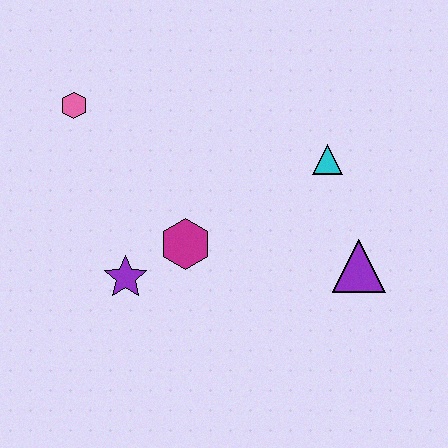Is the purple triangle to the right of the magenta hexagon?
Yes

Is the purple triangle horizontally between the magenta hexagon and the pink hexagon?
No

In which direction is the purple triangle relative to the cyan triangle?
The purple triangle is below the cyan triangle.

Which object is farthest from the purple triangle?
The pink hexagon is farthest from the purple triangle.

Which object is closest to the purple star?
The magenta hexagon is closest to the purple star.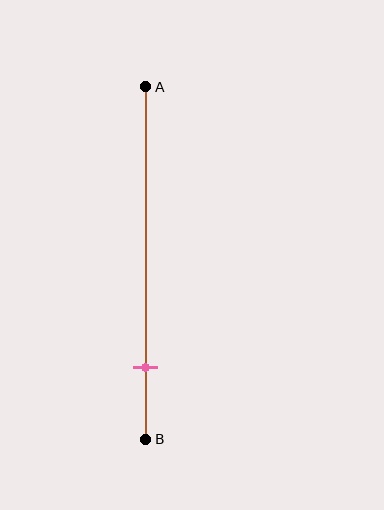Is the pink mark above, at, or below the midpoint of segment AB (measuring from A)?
The pink mark is below the midpoint of segment AB.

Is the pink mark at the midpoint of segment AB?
No, the mark is at about 80% from A, not at the 50% midpoint.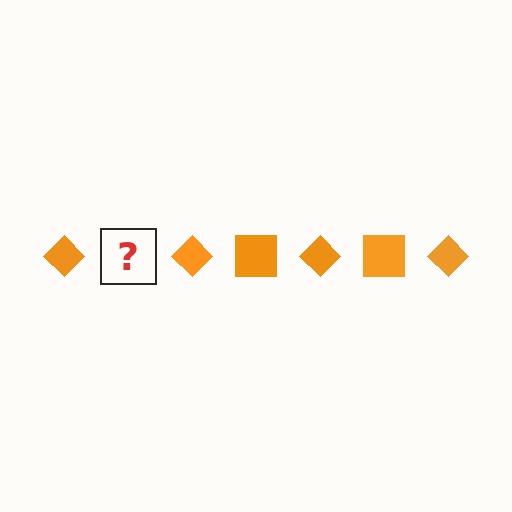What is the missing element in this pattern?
The missing element is an orange square.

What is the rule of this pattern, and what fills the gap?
The rule is that the pattern cycles through diamond, square shapes in orange. The gap should be filled with an orange square.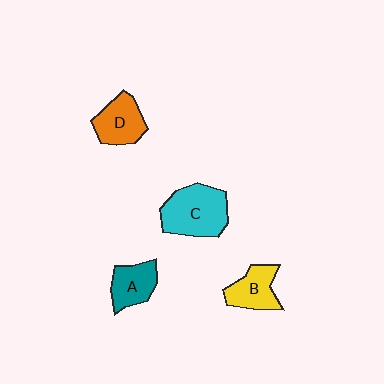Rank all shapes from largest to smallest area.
From largest to smallest: C (cyan), D (orange), B (yellow), A (teal).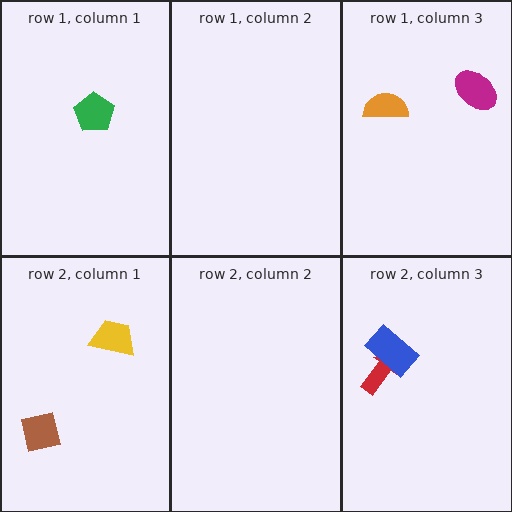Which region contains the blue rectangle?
The row 2, column 3 region.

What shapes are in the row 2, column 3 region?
The red arrow, the blue rectangle.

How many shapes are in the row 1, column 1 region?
1.